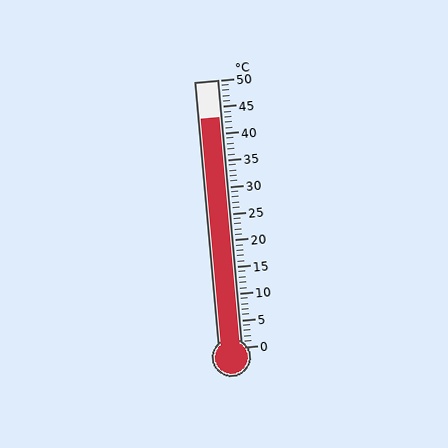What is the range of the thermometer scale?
The thermometer scale ranges from 0°C to 50°C.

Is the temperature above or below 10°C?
The temperature is above 10°C.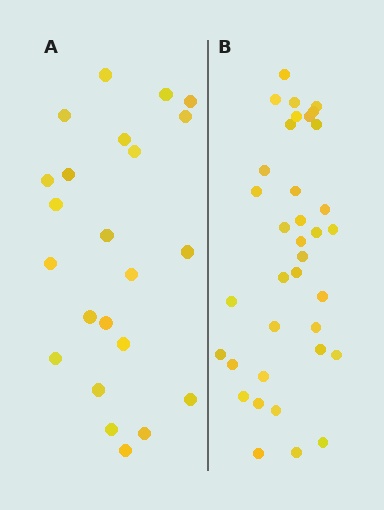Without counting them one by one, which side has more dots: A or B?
Region B (the right region) has more dots.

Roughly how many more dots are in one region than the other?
Region B has approximately 15 more dots than region A.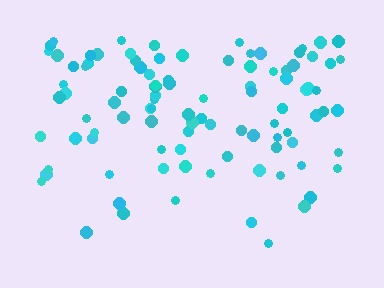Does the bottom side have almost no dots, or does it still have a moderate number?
Still a moderate number, just noticeably fewer than the top.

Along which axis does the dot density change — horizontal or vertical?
Vertical.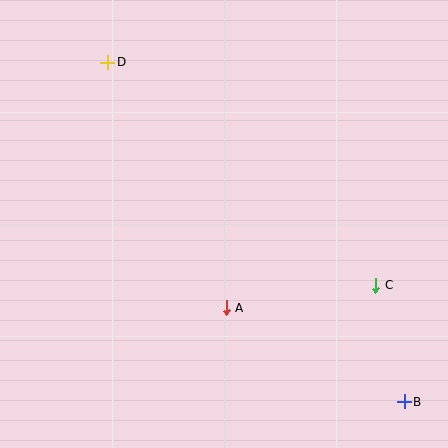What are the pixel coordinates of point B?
Point B is at (404, 402).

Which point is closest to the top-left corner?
Point D is closest to the top-left corner.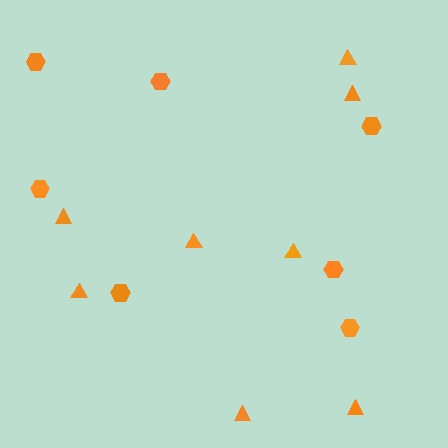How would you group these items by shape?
There are 2 groups: one group of triangles (8) and one group of hexagons (7).